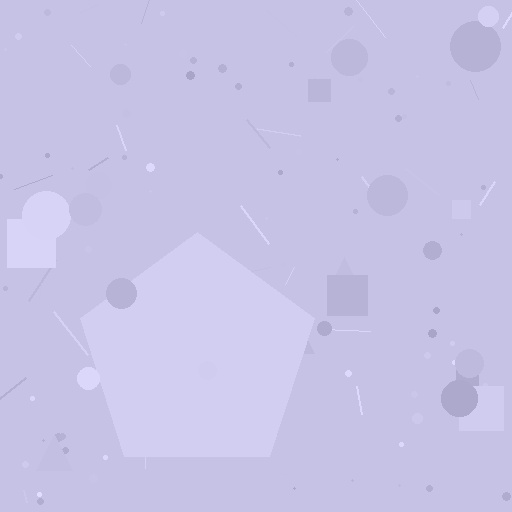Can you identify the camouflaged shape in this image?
The camouflaged shape is a pentagon.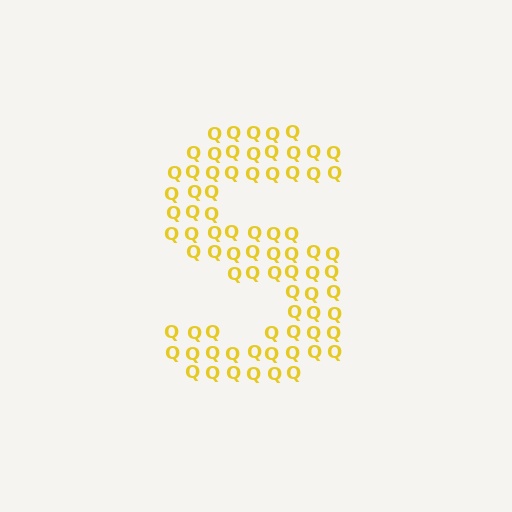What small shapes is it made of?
It is made of small letter Q's.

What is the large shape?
The large shape is the letter S.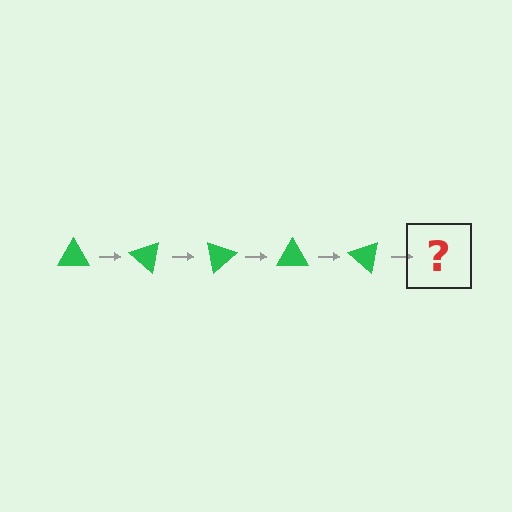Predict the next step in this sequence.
The next step is a green triangle rotated 200 degrees.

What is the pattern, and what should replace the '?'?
The pattern is that the triangle rotates 40 degrees each step. The '?' should be a green triangle rotated 200 degrees.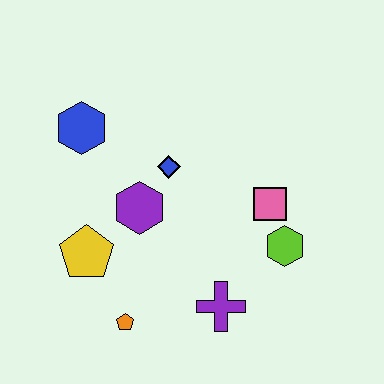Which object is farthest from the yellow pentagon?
The lime hexagon is farthest from the yellow pentagon.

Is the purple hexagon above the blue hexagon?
No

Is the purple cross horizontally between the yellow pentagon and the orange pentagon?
No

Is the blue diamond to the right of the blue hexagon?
Yes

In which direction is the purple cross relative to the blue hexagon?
The purple cross is below the blue hexagon.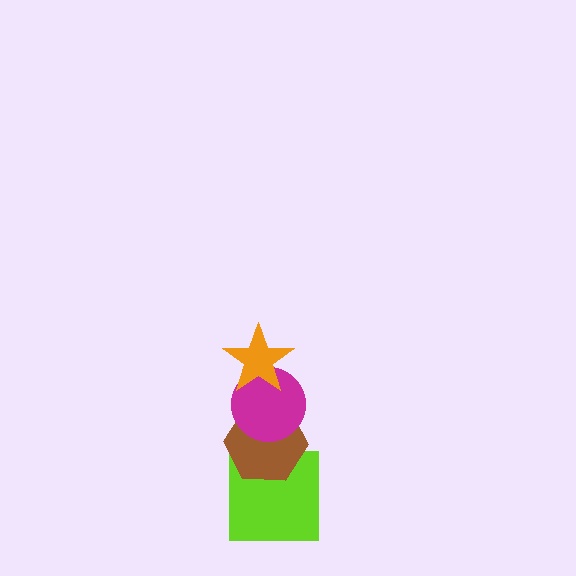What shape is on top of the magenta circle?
The orange star is on top of the magenta circle.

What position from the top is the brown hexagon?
The brown hexagon is 3rd from the top.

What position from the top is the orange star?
The orange star is 1st from the top.